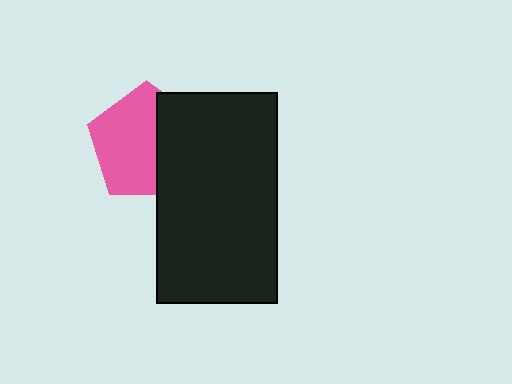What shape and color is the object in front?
The object in front is a black rectangle.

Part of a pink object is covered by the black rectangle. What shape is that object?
It is a pentagon.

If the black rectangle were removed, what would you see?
You would see the complete pink pentagon.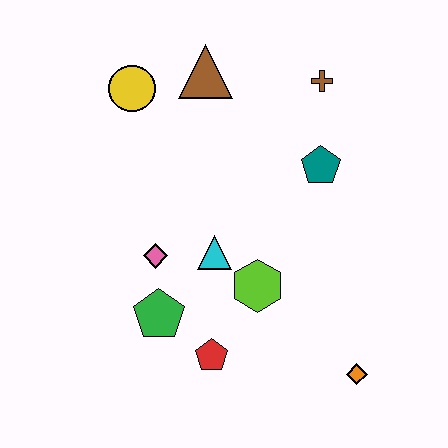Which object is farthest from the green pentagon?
The brown cross is farthest from the green pentagon.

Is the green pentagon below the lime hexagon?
Yes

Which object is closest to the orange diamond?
The lime hexagon is closest to the orange diamond.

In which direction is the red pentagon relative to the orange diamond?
The red pentagon is to the left of the orange diamond.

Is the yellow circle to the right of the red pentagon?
No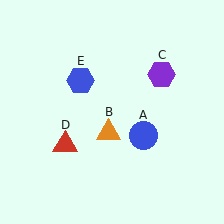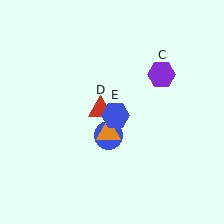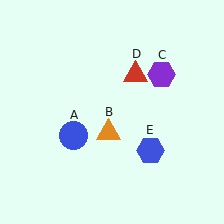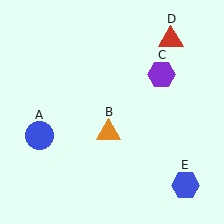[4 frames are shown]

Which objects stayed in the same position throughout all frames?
Orange triangle (object B) and purple hexagon (object C) remained stationary.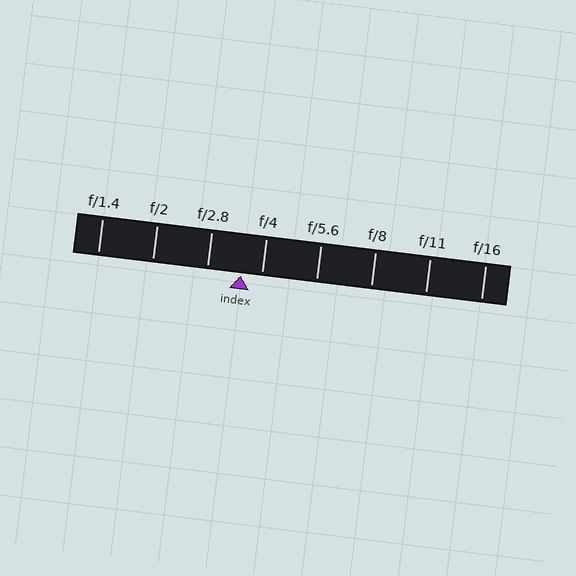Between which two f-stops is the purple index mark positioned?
The index mark is between f/2.8 and f/4.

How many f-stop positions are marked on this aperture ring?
There are 8 f-stop positions marked.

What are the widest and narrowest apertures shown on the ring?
The widest aperture shown is f/1.4 and the narrowest is f/16.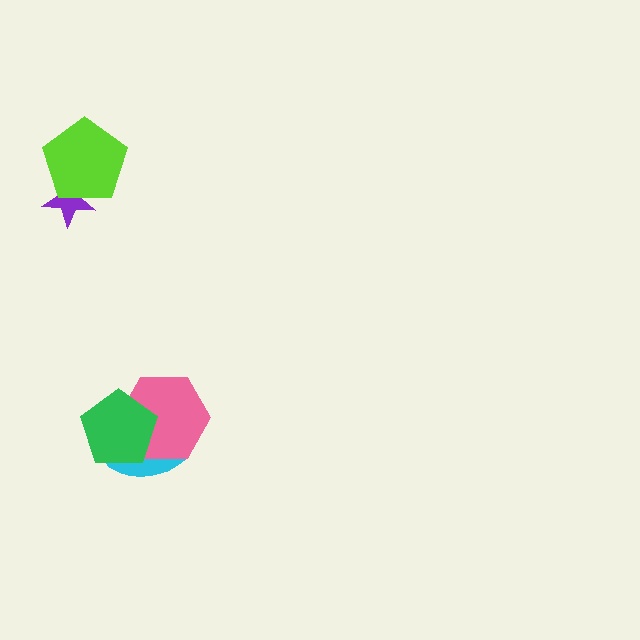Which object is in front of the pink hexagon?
The green pentagon is in front of the pink hexagon.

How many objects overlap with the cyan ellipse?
2 objects overlap with the cyan ellipse.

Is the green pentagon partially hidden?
No, no other shape covers it.